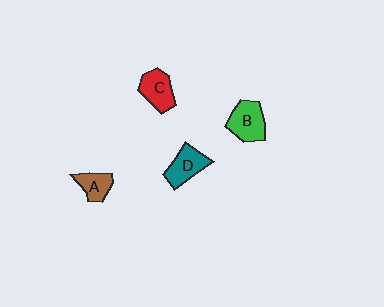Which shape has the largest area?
Shape B (green).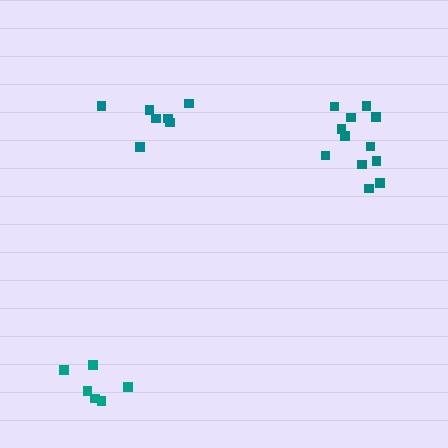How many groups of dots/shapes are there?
There are 3 groups.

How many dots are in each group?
Group 1: 7 dots, Group 2: 12 dots, Group 3: 6 dots (25 total).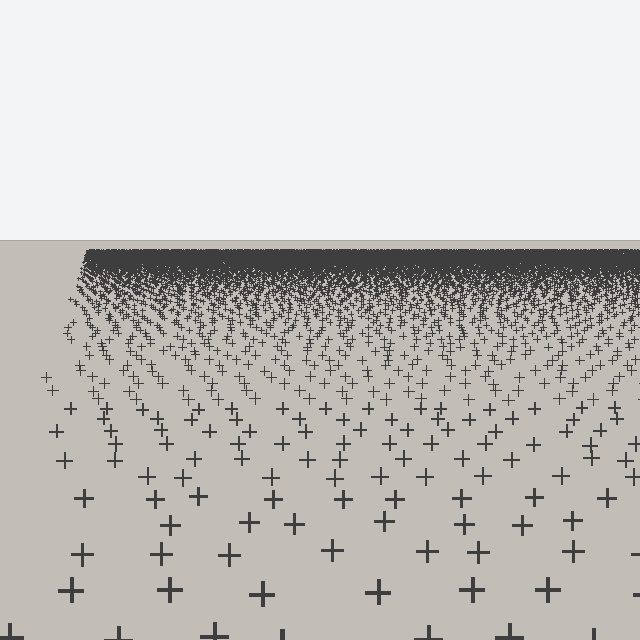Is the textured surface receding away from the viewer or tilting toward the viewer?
The surface is receding away from the viewer. Texture elements get smaller and denser toward the top.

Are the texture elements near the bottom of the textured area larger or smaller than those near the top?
Larger. Near the bottom, elements are closer to the viewer and appear at a bigger on-screen size.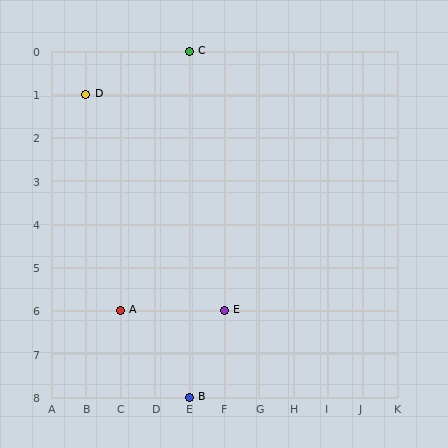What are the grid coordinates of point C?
Point C is at grid coordinates (E, 0).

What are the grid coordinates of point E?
Point E is at grid coordinates (F, 6).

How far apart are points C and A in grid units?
Points C and A are 2 columns and 6 rows apart (about 6.3 grid units diagonally).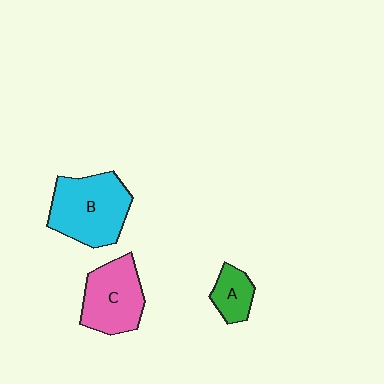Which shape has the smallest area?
Shape A (green).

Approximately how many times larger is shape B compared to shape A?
Approximately 2.6 times.